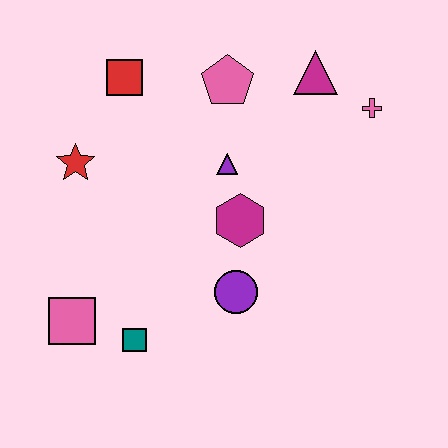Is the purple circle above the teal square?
Yes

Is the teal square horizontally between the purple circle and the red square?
Yes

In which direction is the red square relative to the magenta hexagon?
The red square is above the magenta hexagon.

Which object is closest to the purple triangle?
The magenta hexagon is closest to the purple triangle.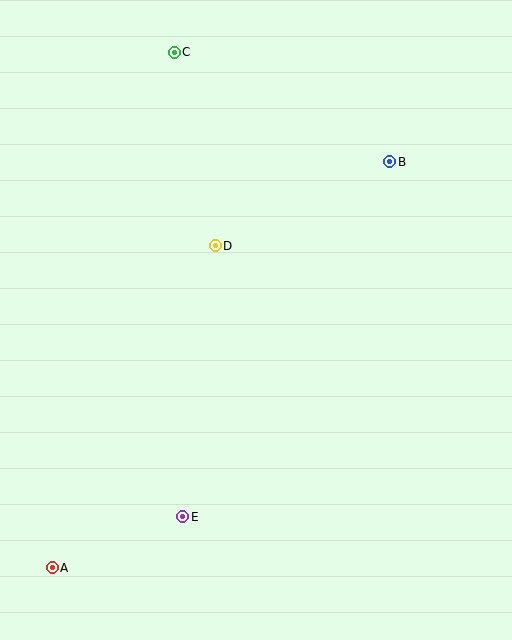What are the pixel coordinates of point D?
Point D is at (215, 246).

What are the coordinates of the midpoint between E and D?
The midpoint between E and D is at (199, 381).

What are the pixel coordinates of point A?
Point A is at (52, 568).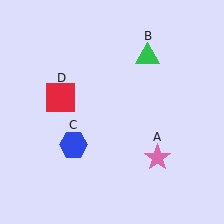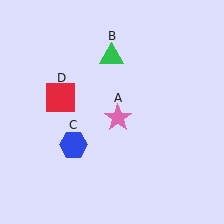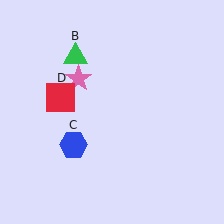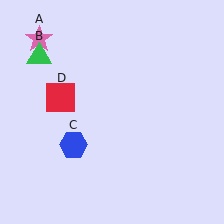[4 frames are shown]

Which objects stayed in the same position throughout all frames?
Blue hexagon (object C) and red square (object D) remained stationary.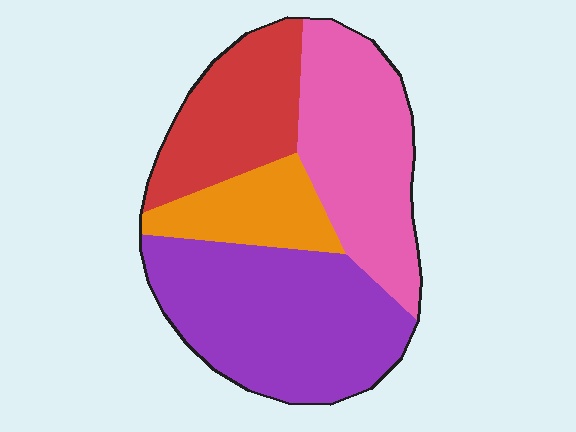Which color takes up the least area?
Orange, at roughly 15%.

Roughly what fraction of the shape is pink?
Pink covers 29% of the shape.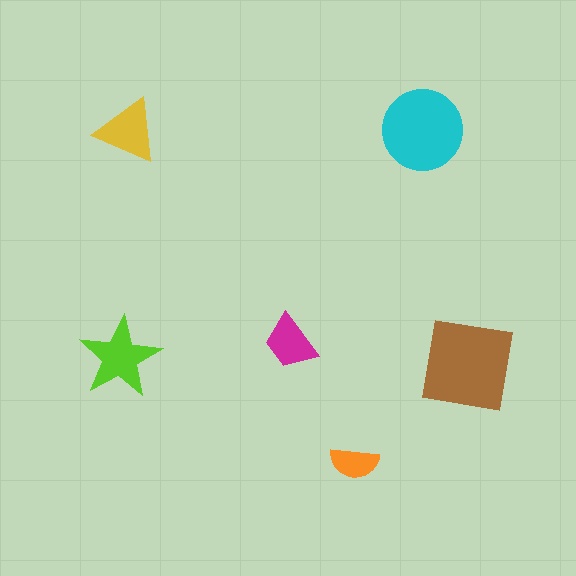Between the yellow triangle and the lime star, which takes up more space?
The lime star.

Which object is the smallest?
The orange semicircle.